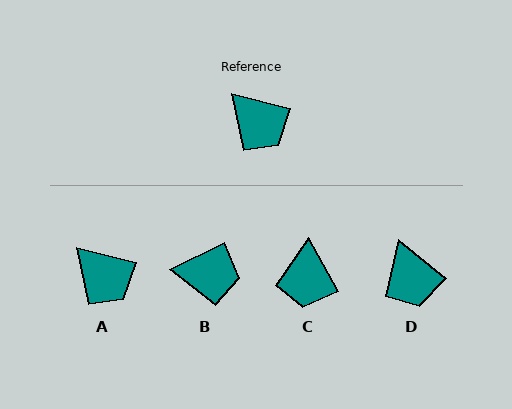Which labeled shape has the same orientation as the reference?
A.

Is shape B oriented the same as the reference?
No, it is off by about 40 degrees.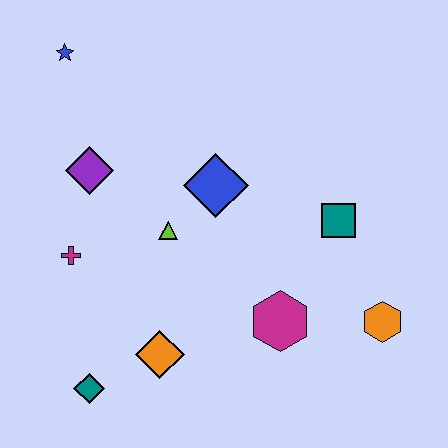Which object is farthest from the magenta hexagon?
The blue star is farthest from the magenta hexagon.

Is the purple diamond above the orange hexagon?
Yes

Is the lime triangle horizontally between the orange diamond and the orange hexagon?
Yes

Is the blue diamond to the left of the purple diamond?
No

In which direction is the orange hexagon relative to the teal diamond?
The orange hexagon is to the right of the teal diamond.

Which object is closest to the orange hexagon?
The magenta hexagon is closest to the orange hexagon.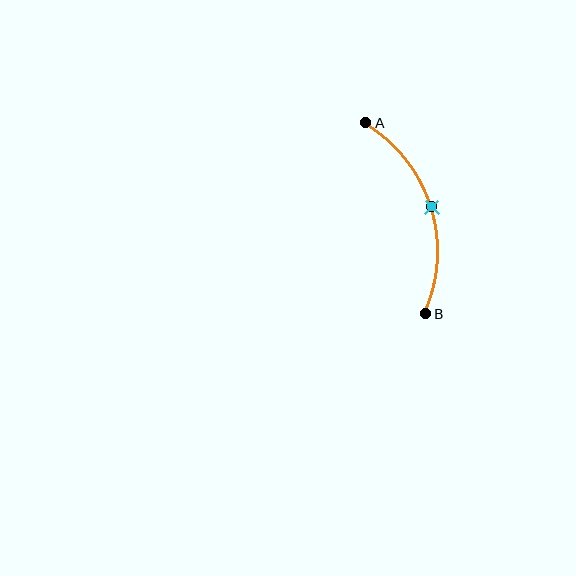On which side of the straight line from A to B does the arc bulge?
The arc bulges to the right of the straight line connecting A and B.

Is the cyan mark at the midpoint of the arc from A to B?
Yes. The cyan mark lies on the arc at equal arc-length from both A and B — it is the arc midpoint.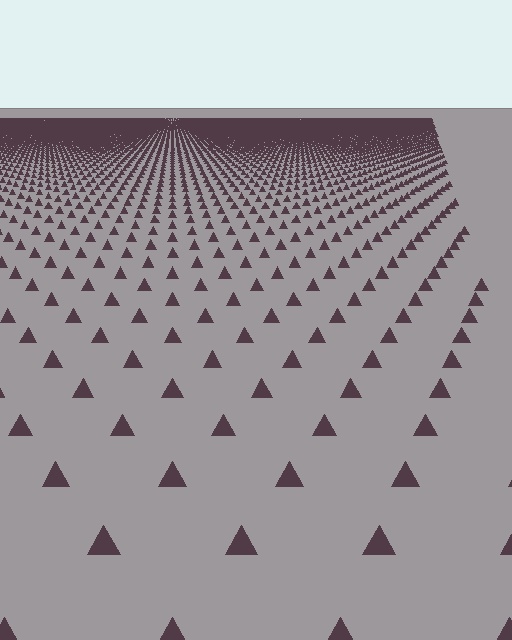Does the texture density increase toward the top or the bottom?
Density increases toward the top.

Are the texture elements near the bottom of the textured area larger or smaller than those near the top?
Larger. Near the bottom, elements are closer to the viewer and appear at a bigger on-screen size.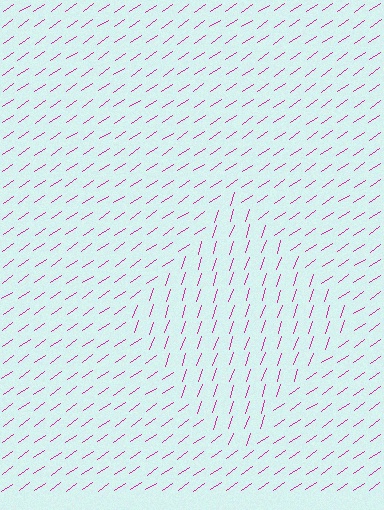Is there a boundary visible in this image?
Yes, there is a texture boundary formed by a change in line orientation.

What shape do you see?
I see a diamond.